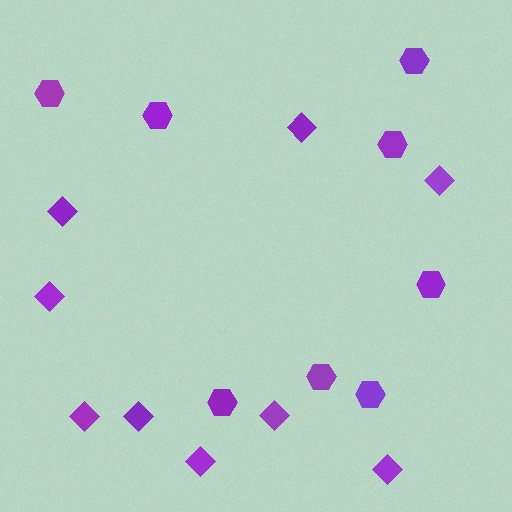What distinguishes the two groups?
There are 2 groups: one group of hexagons (8) and one group of diamonds (9).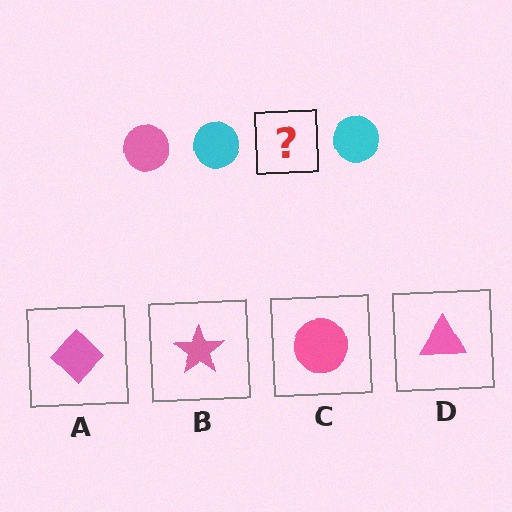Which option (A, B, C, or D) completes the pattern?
C.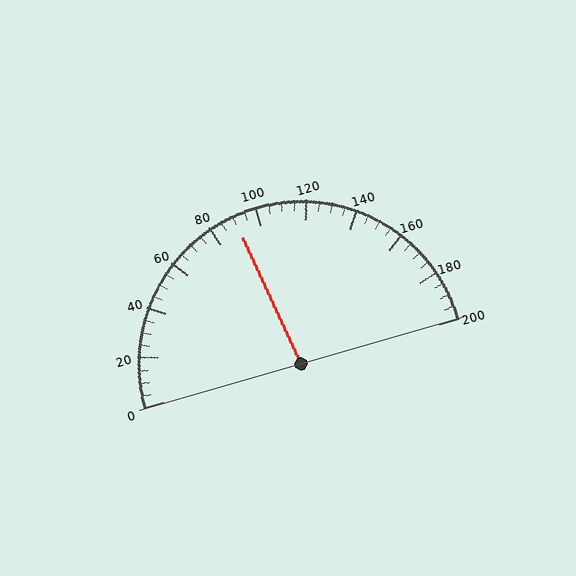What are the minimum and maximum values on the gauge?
The gauge ranges from 0 to 200.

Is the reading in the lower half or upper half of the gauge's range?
The reading is in the lower half of the range (0 to 200).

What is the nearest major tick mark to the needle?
The nearest major tick mark is 80.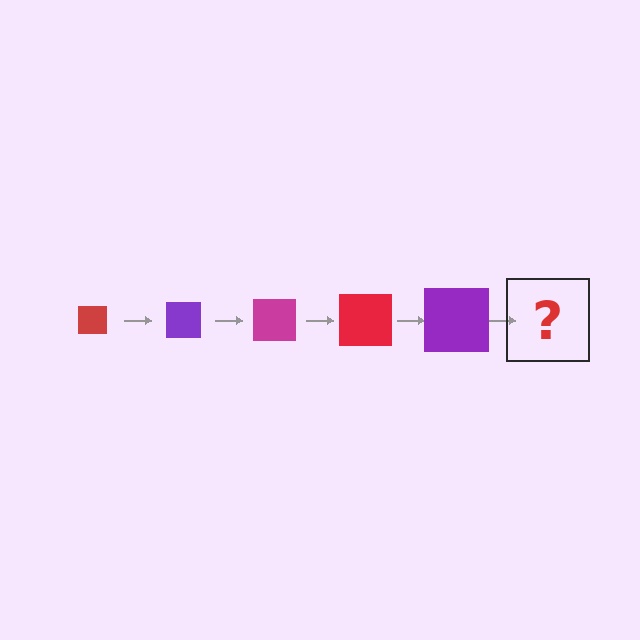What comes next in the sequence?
The next element should be a magenta square, larger than the previous one.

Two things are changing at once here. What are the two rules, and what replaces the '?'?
The two rules are that the square grows larger each step and the color cycles through red, purple, and magenta. The '?' should be a magenta square, larger than the previous one.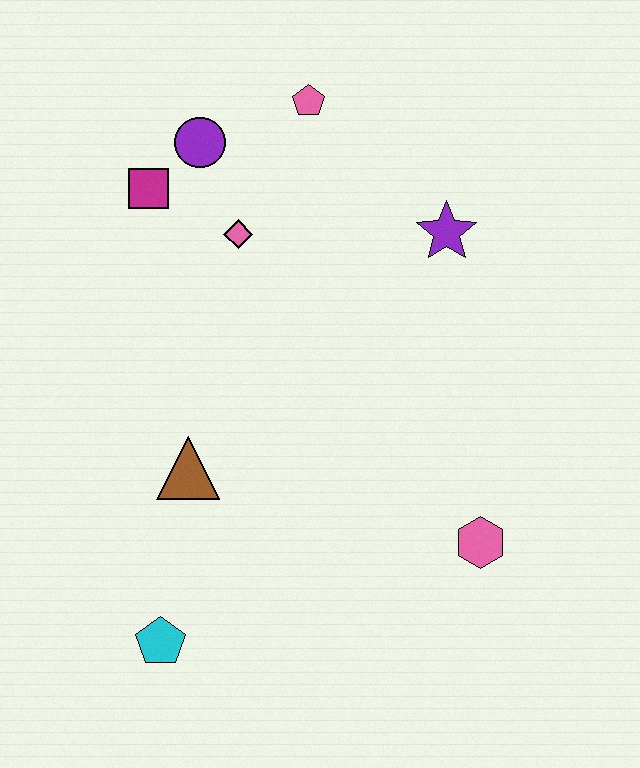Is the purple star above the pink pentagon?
No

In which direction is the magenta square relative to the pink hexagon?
The magenta square is above the pink hexagon.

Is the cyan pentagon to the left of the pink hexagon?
Yes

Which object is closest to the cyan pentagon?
The brown triangle is closest to the cyan pentagon.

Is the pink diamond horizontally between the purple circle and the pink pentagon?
Yes